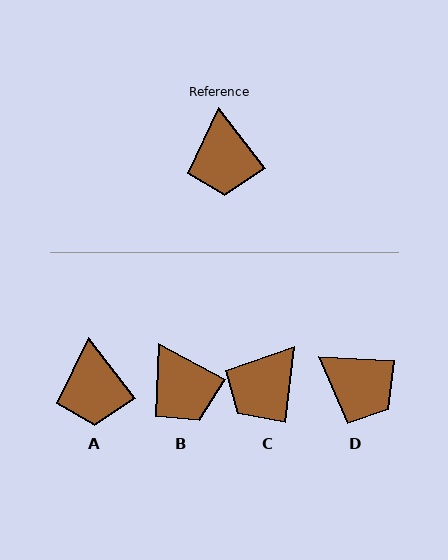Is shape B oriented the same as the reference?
No, it is off by about 24 degrees.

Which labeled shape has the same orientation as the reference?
A.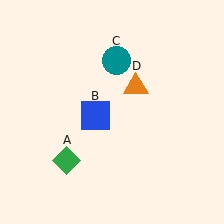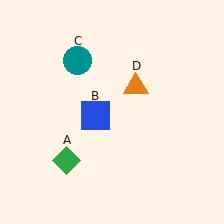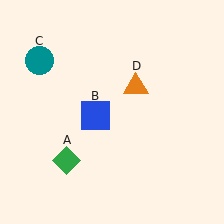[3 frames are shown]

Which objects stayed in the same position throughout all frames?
Green diamond (object A) and blue square (object B) and orange triangle (object D) remained stationary.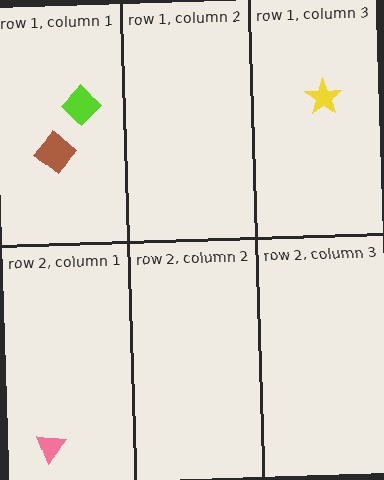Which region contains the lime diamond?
The row 1, column 1 region.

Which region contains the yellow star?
The row 1, column 3 region.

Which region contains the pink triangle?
The row 2, column 1 region.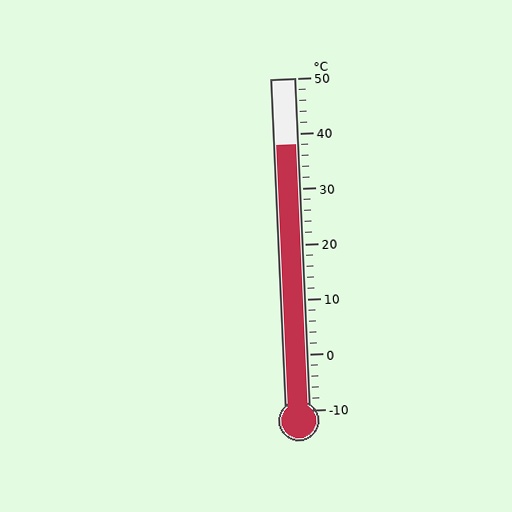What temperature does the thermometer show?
The thermometer shows approximately 38°C.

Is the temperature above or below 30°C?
The temperature is above 30°C.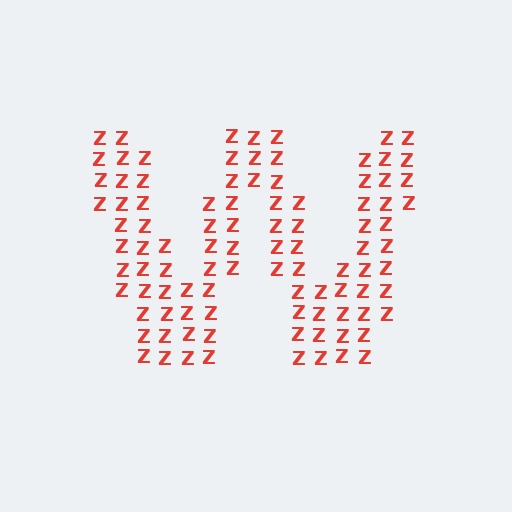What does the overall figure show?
The overall figure shows the letter W.